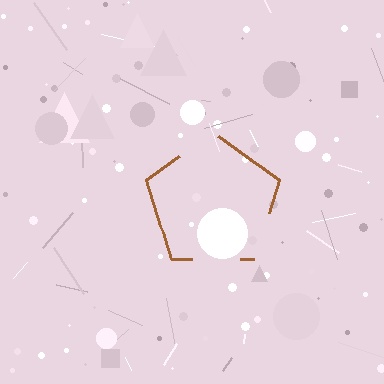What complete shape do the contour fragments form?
The contour fragments form a pentagon.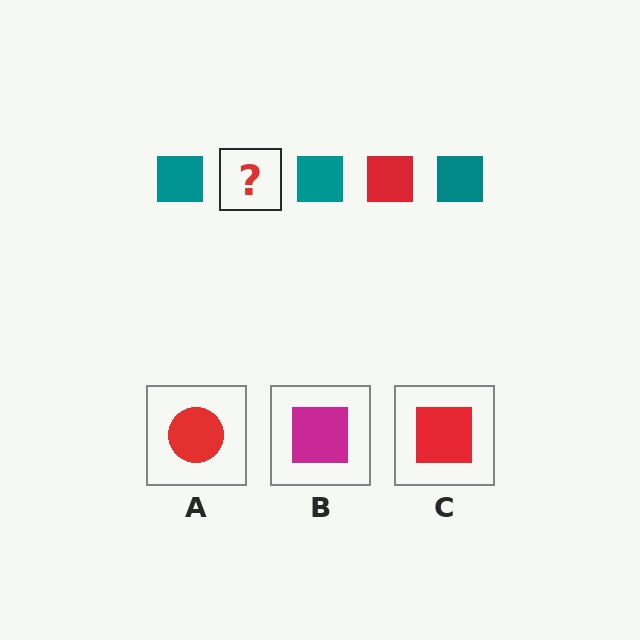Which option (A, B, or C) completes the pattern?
C.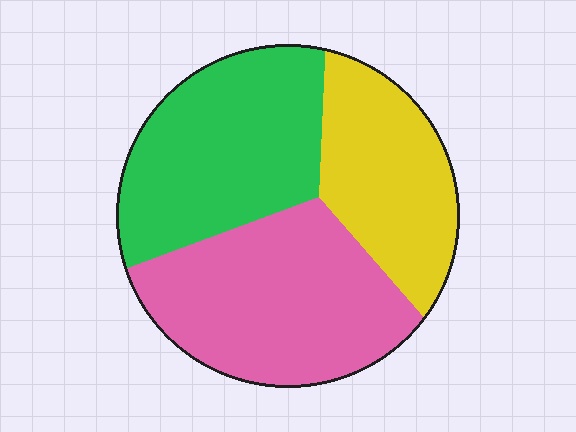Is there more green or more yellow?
Green.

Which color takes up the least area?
Yellow, at roughly 25%.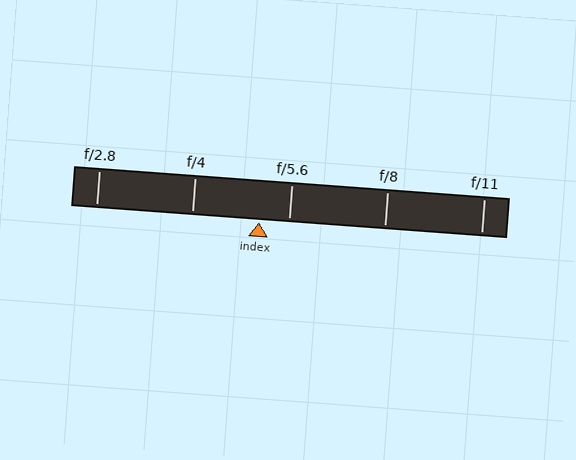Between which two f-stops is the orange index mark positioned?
The index mark is between f/4 and f/5.6.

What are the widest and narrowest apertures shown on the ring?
The widest aperture shown is f/2.8 and the narrowest is f/11.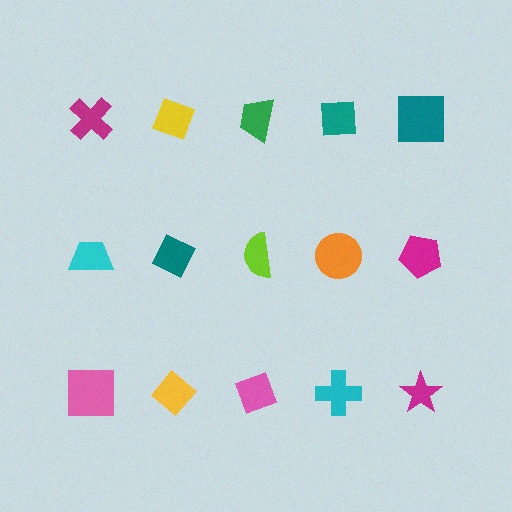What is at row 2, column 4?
An orange circle.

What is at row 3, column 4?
A cyan cross.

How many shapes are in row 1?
5 shapes.